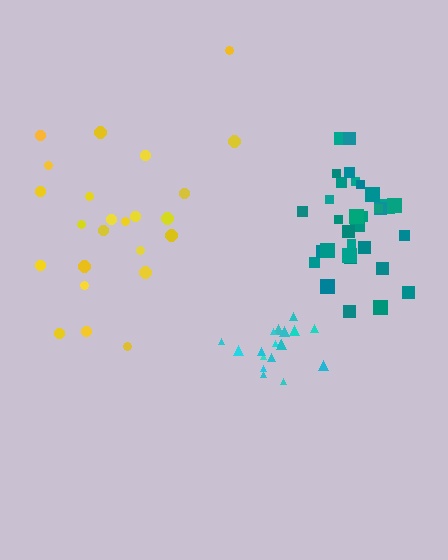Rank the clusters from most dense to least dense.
cyan, teal, yellow.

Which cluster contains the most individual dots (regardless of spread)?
Teal (35).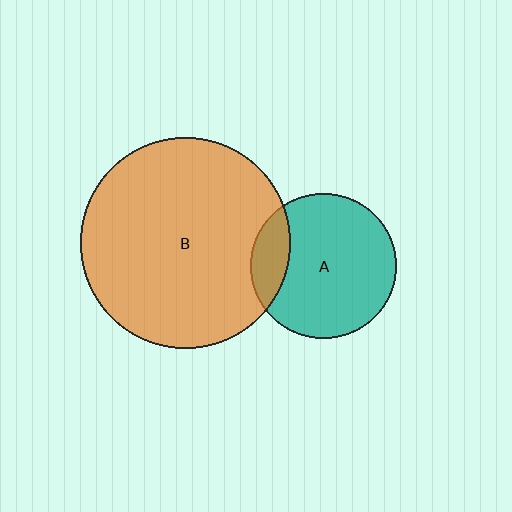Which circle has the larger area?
Circle B (orange).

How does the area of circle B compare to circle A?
Approximately 2.1 times.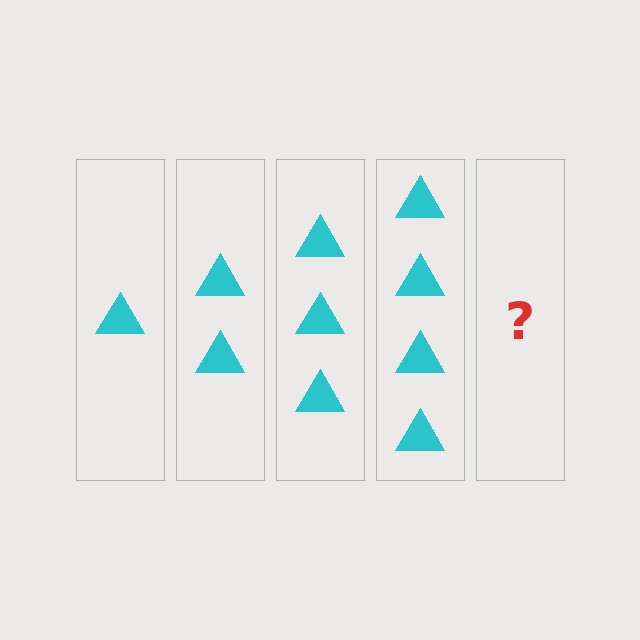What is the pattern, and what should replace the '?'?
The pattern is that each step adds one more triangle. The '?' should be 5 triangles.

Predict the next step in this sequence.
The next step is 5 triangles.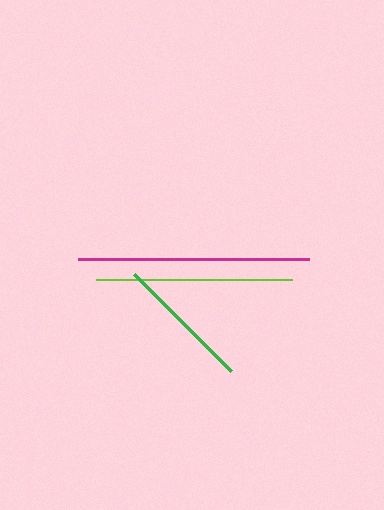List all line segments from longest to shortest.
From longest to shortest: magenta, lime, green.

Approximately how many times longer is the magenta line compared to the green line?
The magenta line is approximately 1.7 times the length of the green line.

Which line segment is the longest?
The magenta line is the longest at approximately 231 pixels.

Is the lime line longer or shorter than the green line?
The lime line is longer than the green line.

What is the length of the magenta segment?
The magenta segment is approximately 231 pixels long.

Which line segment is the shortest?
The green line is the shortest at approximately 138 pixels.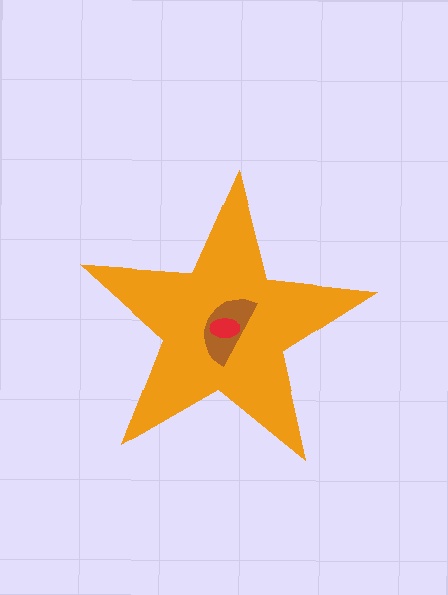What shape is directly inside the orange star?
The brown semicircle.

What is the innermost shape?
The red ellipse.